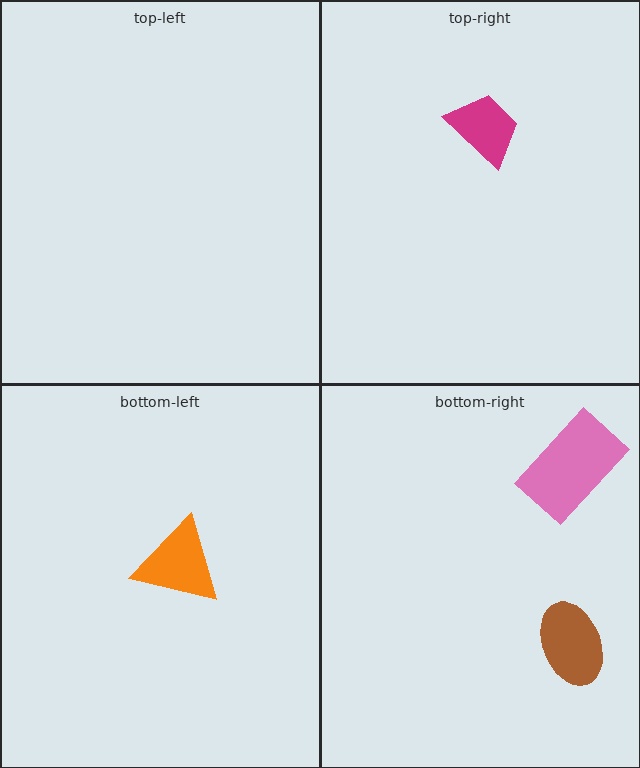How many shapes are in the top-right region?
1.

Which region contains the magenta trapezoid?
The top-right region.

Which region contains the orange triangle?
The bottom-left region.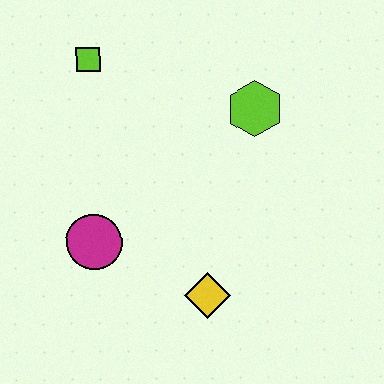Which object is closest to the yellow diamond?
The magenta circle is closest to the yellow diamond.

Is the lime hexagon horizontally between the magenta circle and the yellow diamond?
No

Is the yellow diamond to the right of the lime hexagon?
No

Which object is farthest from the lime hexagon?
The magenta circle is farthest from the lime hexagon.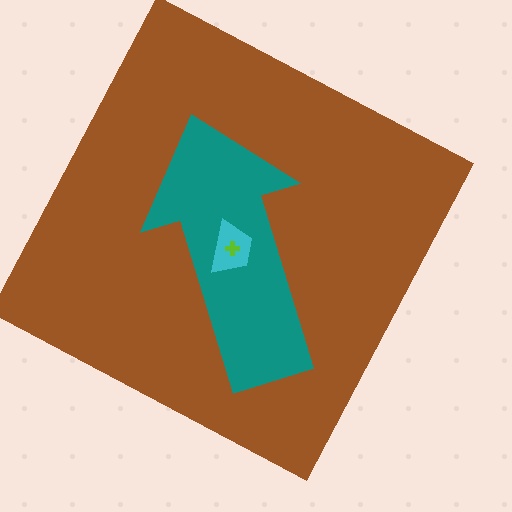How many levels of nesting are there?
4.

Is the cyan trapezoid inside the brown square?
Yes.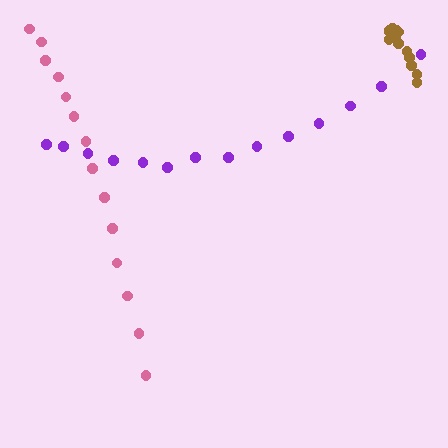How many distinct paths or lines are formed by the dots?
There are 3 distinct paths.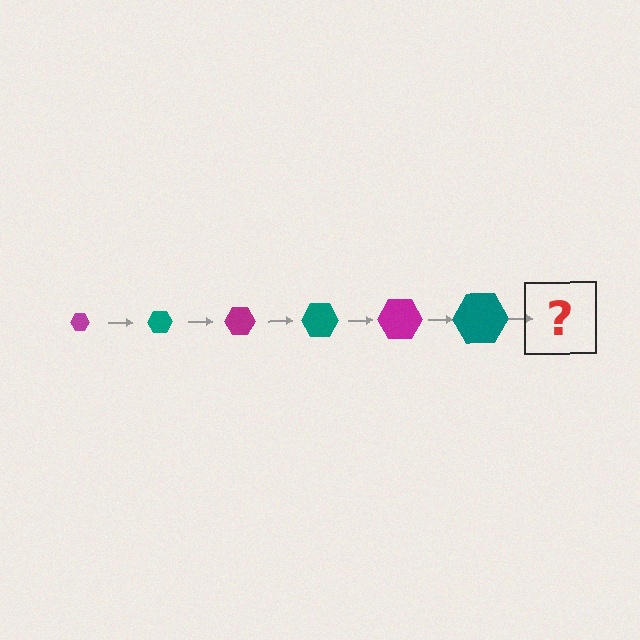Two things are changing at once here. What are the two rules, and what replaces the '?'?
The two rules are that the hexagon grows larger each step and the color cycles through magenta and teal. The '?' should be a magenta hexagon, larger than the previous one.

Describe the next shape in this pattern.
It should be a magenta hexagon, larger than the previous one.